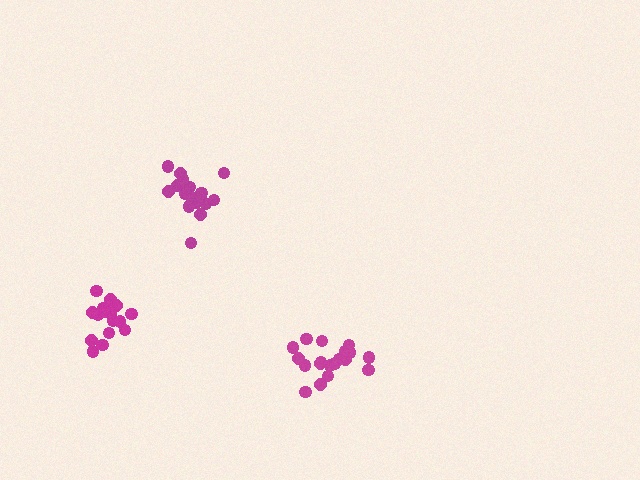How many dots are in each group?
Group 1: 17 dots, Group 2: 17 dots, Group 3: 19 dots (53 total).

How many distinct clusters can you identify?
There are 3 distinct clusters.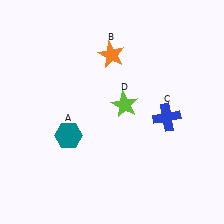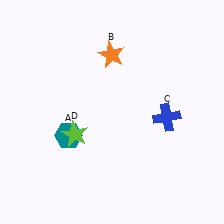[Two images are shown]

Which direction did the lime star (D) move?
The lime star (D) moved left.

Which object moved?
The lime star (D) moved left.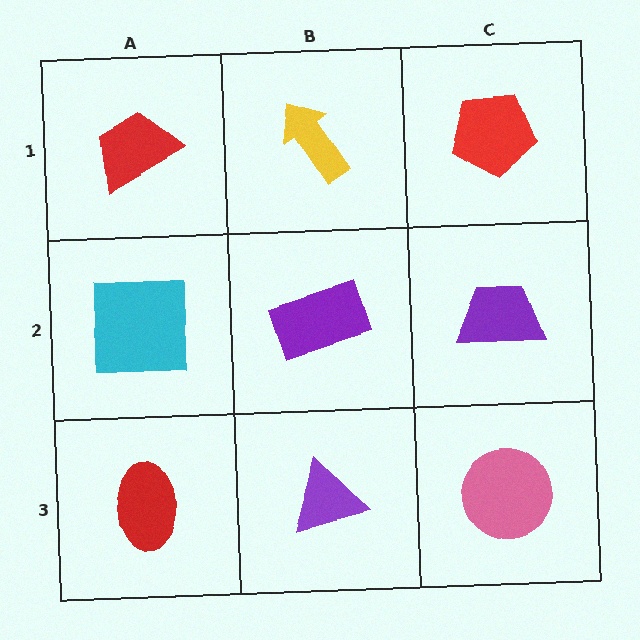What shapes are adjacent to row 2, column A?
A red trapezoid (row 1, column A), a red ellipse (row 3, column A), a purple rectangle (row 2, column B).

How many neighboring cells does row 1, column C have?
2.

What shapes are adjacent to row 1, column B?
A purple rectangle (row 2, column B), a red trapezoid (row 1, column A), a red pentagon (row 1, column C).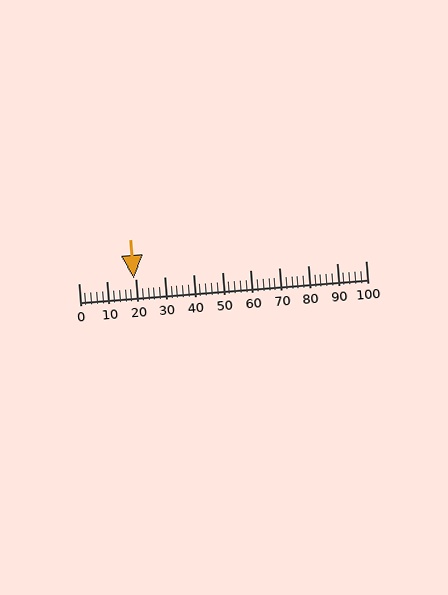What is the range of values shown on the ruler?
The ruler shows values from 0 to 100.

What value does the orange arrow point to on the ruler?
The orange arrow points to approximately 19.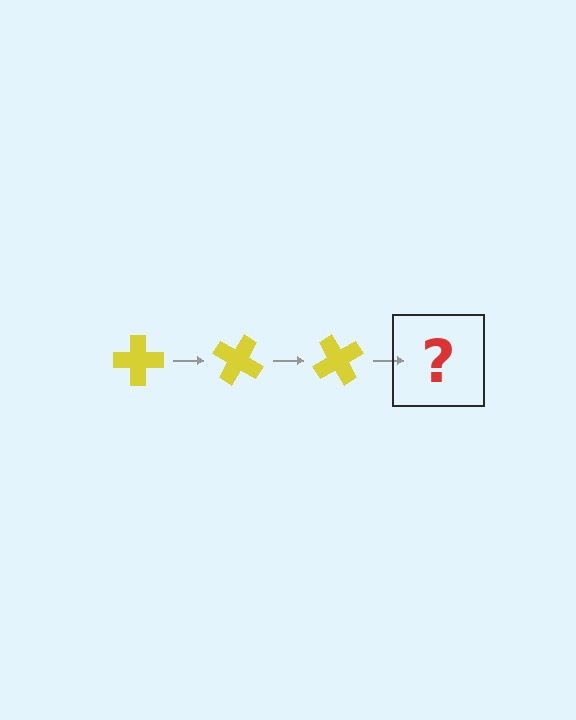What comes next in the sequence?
The next element should be a yellow cross rotated 90 degrees.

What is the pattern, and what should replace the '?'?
The pattern is that the cross rotates 30 degrees each step. The '?' should be a yellow cross rotated 90 degrees.